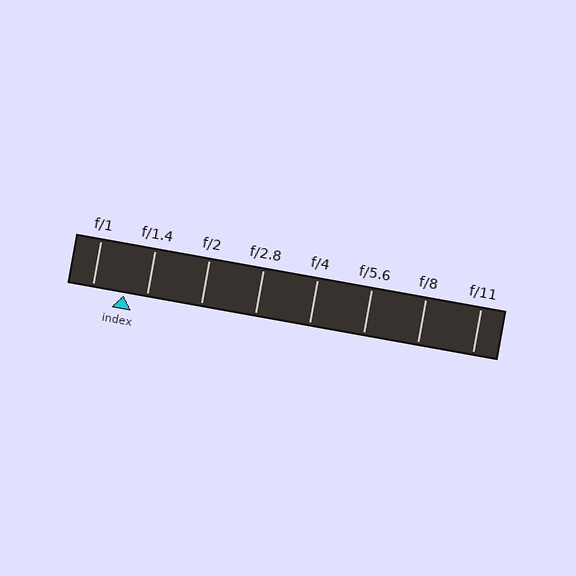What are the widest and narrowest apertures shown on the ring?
The widest aperture shown is f/1 and the narrowest is f/11.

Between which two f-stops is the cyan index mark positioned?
The index mark is between f/1 and f/1.4.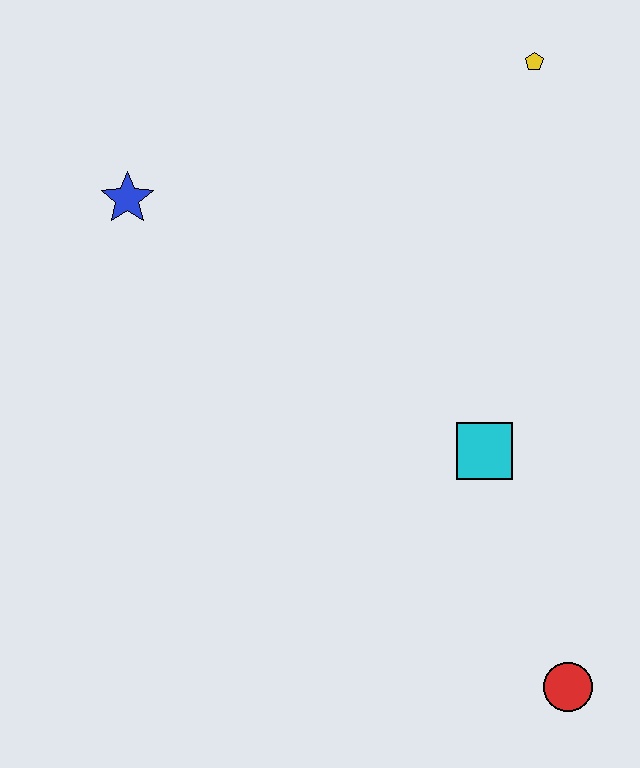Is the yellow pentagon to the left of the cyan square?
No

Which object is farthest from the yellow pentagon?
The red circle is farthest from the yellow pentagon.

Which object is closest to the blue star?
The yellow pentagon is closest to the blue star.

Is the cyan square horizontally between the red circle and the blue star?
Yes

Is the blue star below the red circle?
No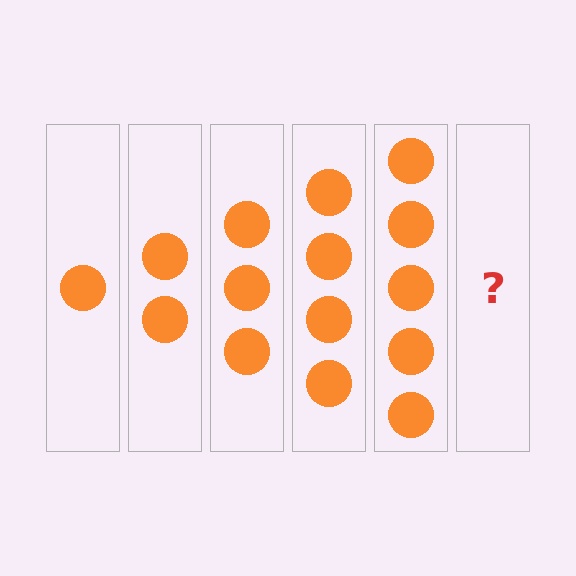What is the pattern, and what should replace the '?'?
The pattern is that each step adds one more circle. The '?' should be 6 circles.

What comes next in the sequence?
The next element should be 6 circles.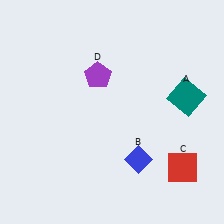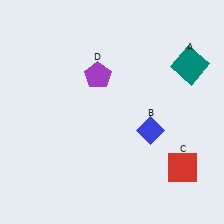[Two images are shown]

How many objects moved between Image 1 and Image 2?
2 objects moved between the two images.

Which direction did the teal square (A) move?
The teal square (A) moved up.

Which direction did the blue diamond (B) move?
The blue diamond (B) moved up.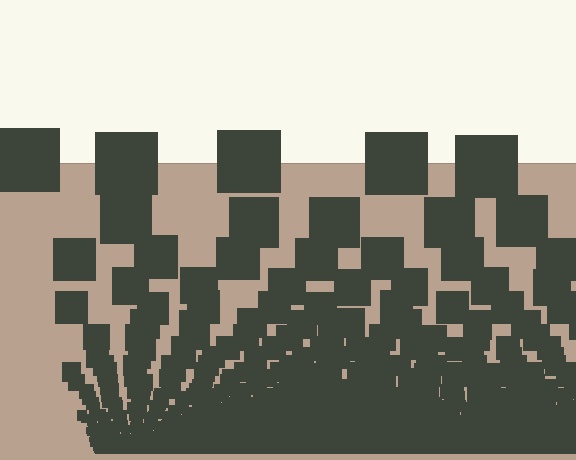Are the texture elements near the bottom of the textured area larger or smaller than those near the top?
Smaller. The gradient is inverted — elements near the bottom are smaller and denser.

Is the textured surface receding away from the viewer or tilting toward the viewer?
The surface appears to tilt toward the viewer. Texture elements get larger and sparser toward the top.